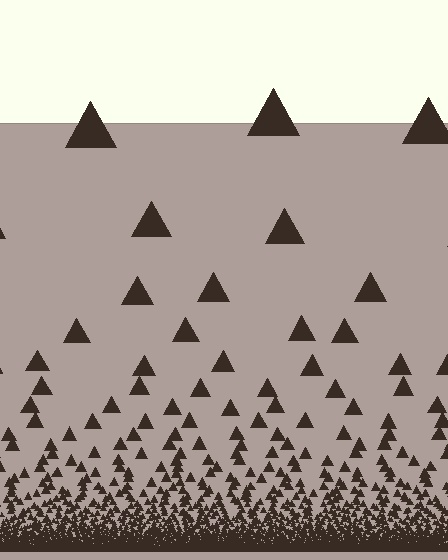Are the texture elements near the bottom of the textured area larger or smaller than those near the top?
Smaller. The gradient is inverted — elements near the bottom are smaller and denser.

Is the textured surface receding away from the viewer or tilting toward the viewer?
The surface appears to tilt toward the viewer. Texture elements get larger and sparser toward the top.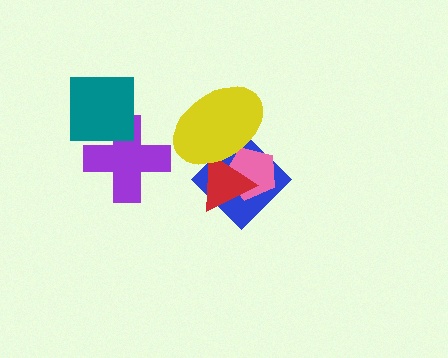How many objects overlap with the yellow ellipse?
3 objects overlap with the yellow ellipse.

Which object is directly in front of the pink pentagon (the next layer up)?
The red triangle is directly in front of the pink pentagon.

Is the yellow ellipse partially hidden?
No, no other shape covers it.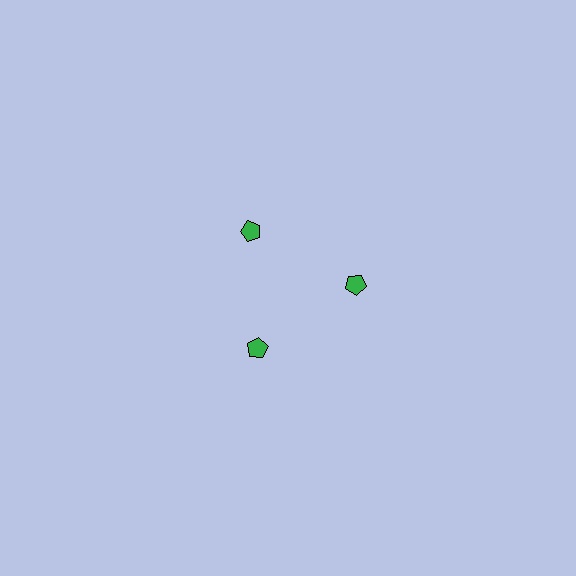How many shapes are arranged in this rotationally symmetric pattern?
There are 3 shapes, arranged in 3 groups of 1.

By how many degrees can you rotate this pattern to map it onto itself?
The pattern maps onto itself every 120 degrees of rotation.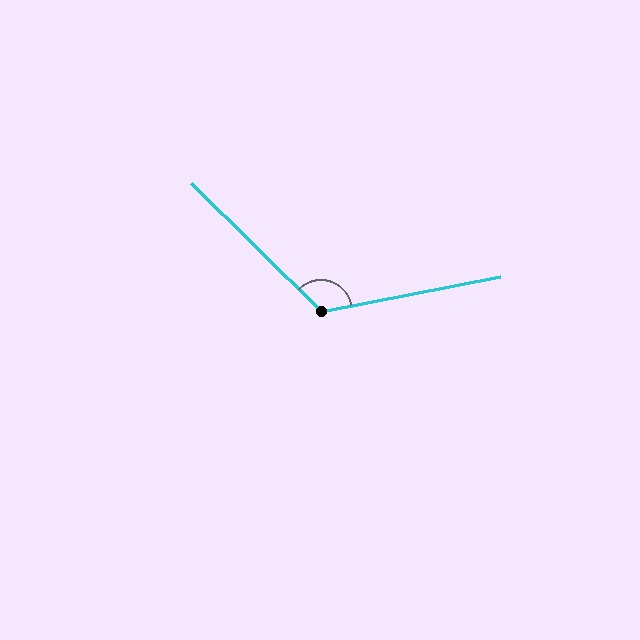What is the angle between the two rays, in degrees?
Approximately 124 degrees.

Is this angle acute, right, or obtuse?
It is obtuse.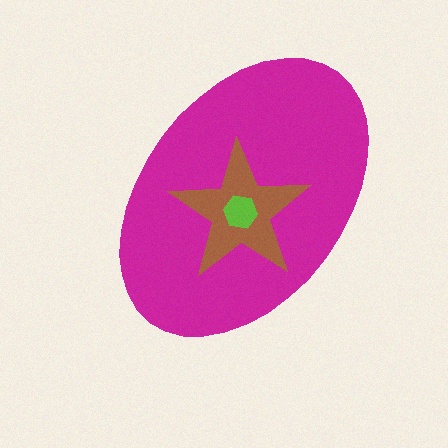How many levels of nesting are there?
3.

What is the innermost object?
The lime hexagon.